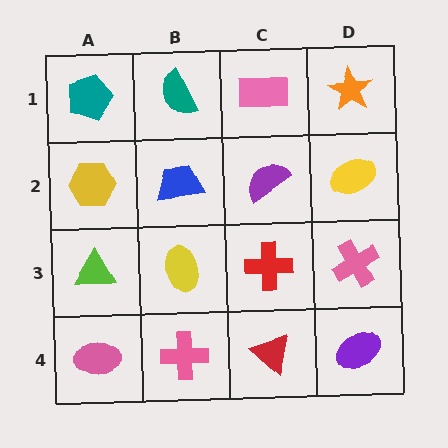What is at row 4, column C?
A red triangle.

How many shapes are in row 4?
4 shapes.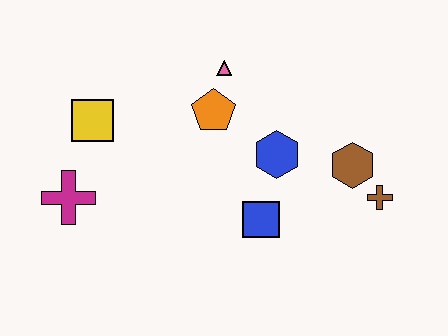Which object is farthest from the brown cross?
The magenta cross is farthest from the brown cross.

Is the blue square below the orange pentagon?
Yes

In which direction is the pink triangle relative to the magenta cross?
The pink triangle is to the right of the magenta cross.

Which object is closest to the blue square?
The blue hexagon is closest to the blue square.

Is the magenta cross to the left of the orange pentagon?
Yes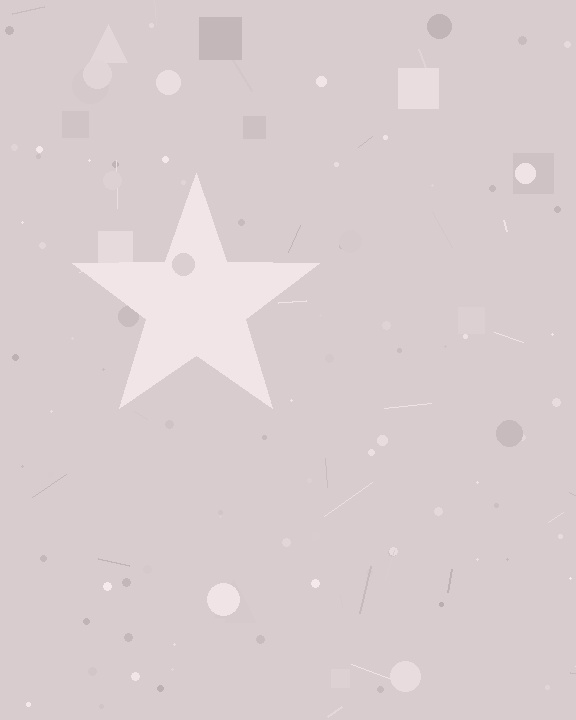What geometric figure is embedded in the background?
A star is embedded in the background.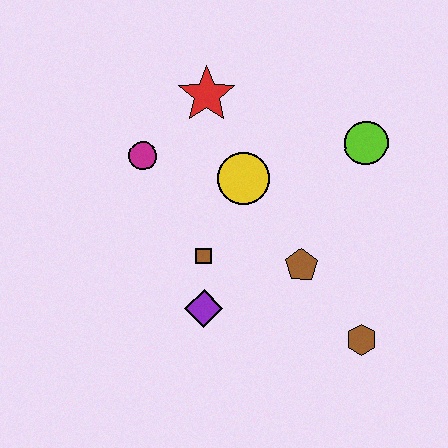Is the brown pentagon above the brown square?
No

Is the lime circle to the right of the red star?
Yes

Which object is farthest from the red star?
The brown hexagon is farthest from the red star.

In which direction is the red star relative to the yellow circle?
The red star is above the yellow circle.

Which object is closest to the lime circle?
The yellow circle is closest to the lime circle.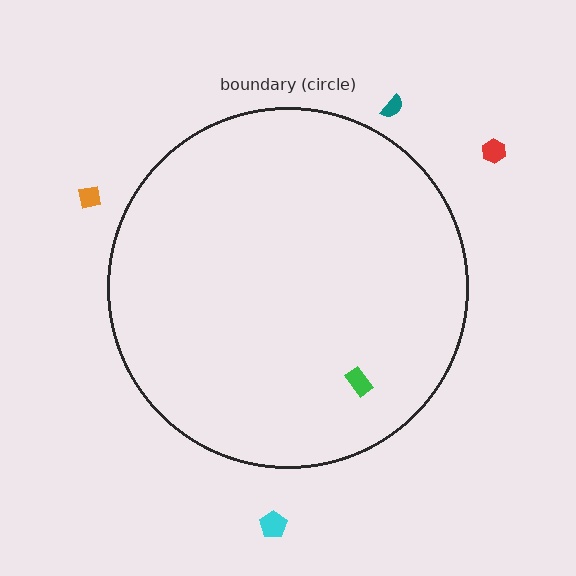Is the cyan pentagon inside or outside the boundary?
Outside.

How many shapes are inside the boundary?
1 inside, 4 outside.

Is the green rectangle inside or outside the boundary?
Inside.